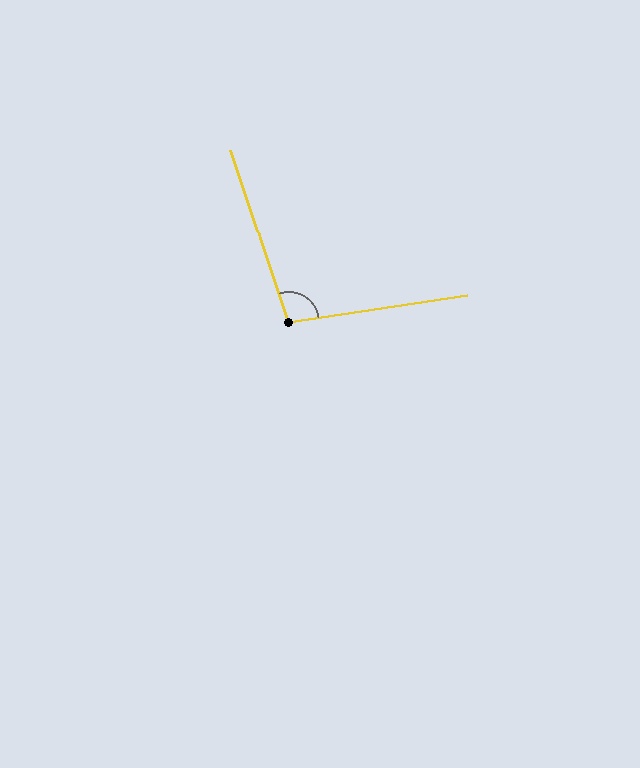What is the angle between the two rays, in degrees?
Approximately 100 degrees.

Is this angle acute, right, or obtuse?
It is obtuse.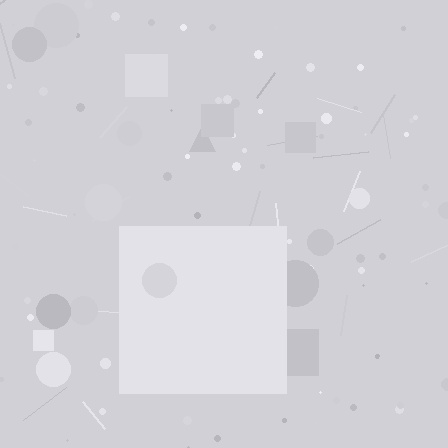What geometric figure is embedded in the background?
A square is embedded in the background.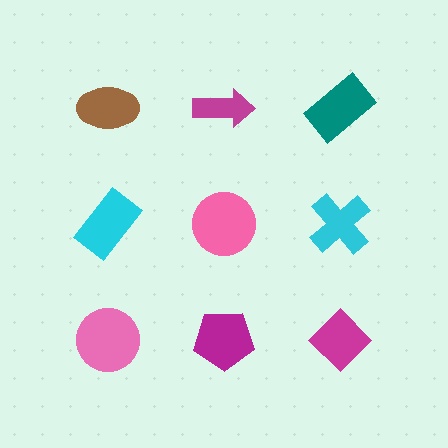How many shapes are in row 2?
3 shapes.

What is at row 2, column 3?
A cyan cross.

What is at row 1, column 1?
A brown ellipse.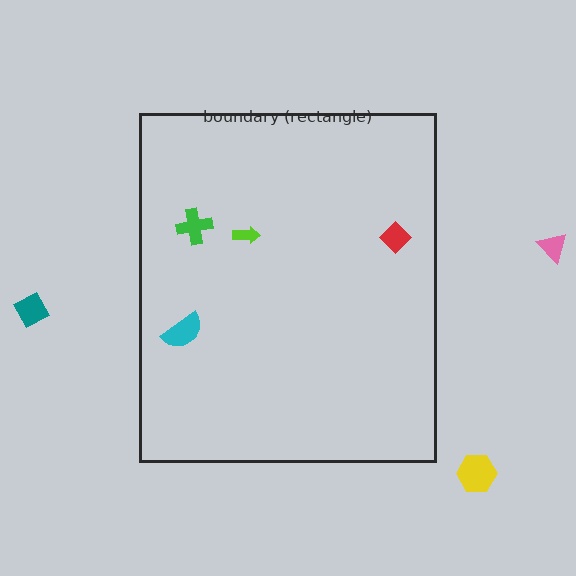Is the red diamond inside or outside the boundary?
Inside.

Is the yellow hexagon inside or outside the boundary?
Outside.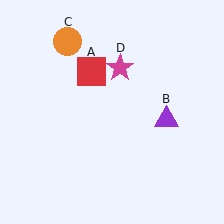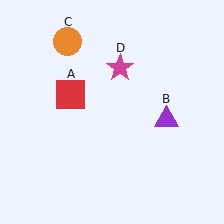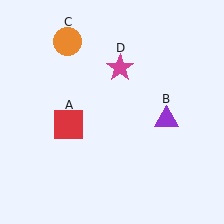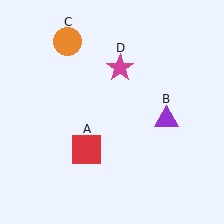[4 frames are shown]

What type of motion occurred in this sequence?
The red square (object A) rotated counterclockwise around the center of the scene.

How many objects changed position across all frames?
1 object changed position: red square (object A).